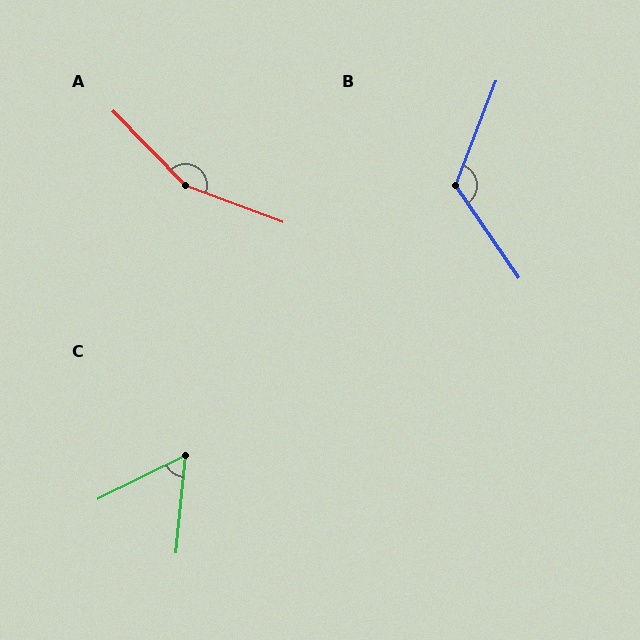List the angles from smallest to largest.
C (58°), B (124°), A (154°).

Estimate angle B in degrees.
Approximately 124 degrees.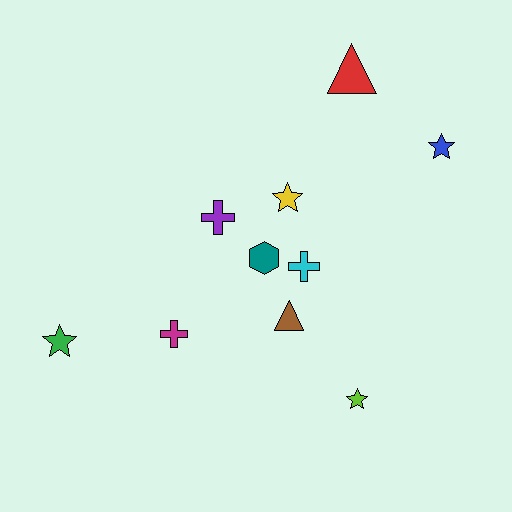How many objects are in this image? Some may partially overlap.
There are 10 objects.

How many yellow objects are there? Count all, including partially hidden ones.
There is 1 yellow object.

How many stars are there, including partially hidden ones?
There are 4 stars.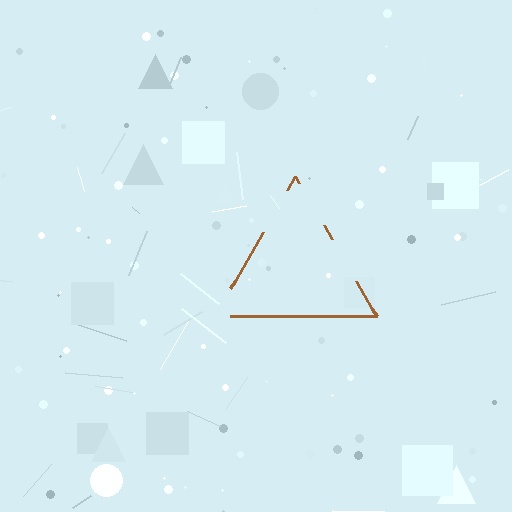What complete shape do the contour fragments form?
The contour fragments form a triangle.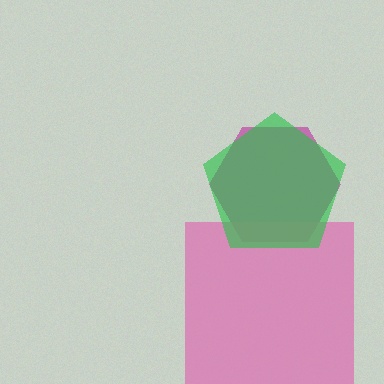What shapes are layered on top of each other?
The layered shapes are: a magenta hexagon, a pink square, a green pentagon.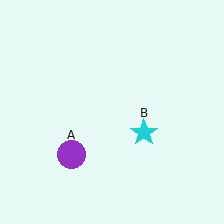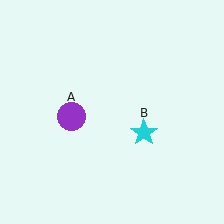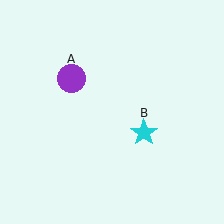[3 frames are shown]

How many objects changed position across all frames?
1 object changed position: purple circle (object A).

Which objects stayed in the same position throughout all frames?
Cyan star (object B) remained stationary.